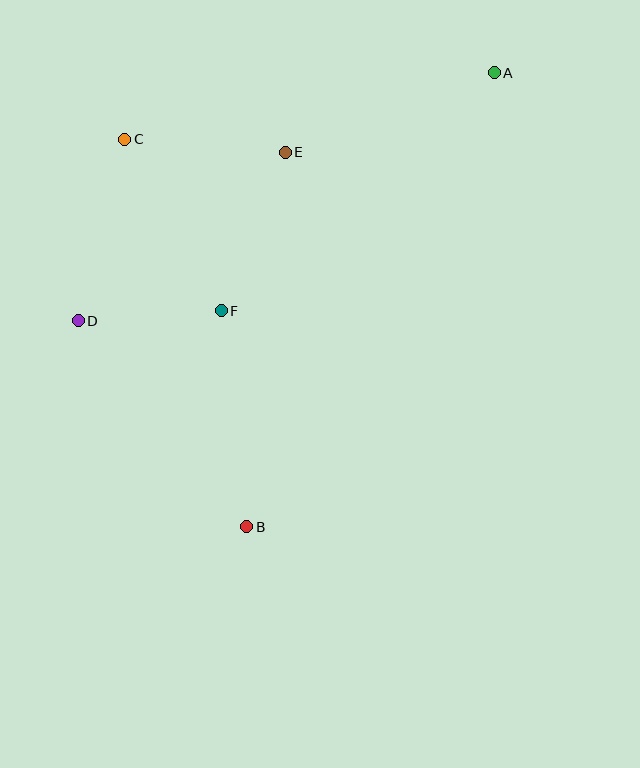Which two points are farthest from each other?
Points A and B are farthest from each other.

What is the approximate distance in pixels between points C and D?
The distance between C and D is approximately 187 pixels.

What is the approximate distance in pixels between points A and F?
The distance between A and F is approximately 362 pixels.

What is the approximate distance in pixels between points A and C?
The distance between A and C is approximately 375 pixels.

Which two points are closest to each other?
Points D and F are closest to each other.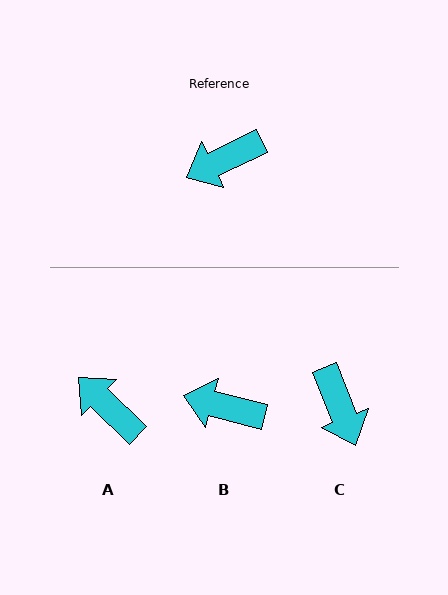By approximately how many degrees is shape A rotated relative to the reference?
Approximately 70 degrees clockwise.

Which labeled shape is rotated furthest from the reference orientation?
C, about 86 degrees away.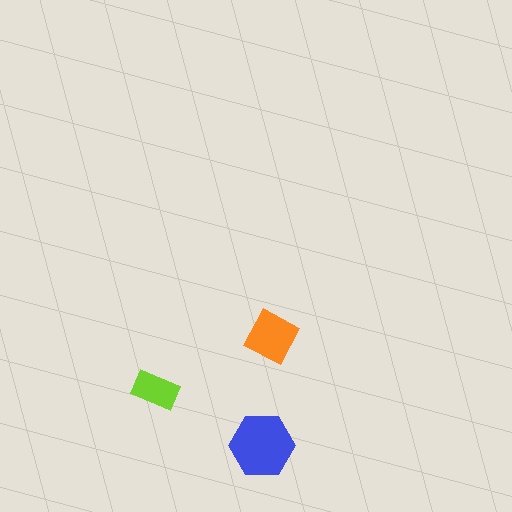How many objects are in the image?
There are 3 objects in the image.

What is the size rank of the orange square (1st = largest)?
2nd.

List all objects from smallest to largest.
The lime rectangle, the orange square, the blue hexagon.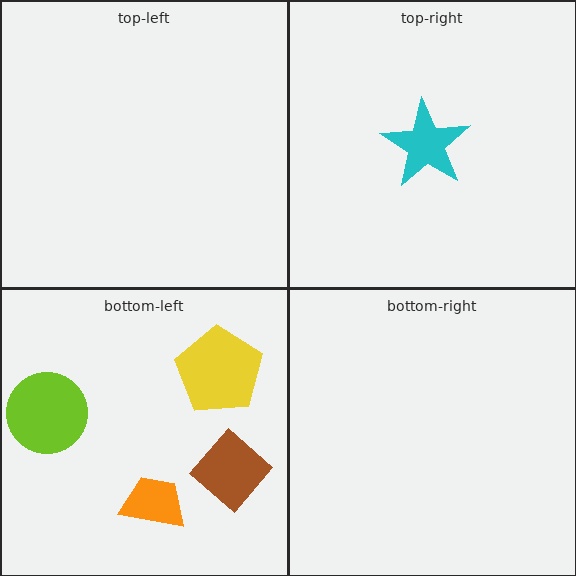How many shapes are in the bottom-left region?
4.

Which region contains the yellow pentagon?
The bottom-left region.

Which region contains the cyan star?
The top-right region.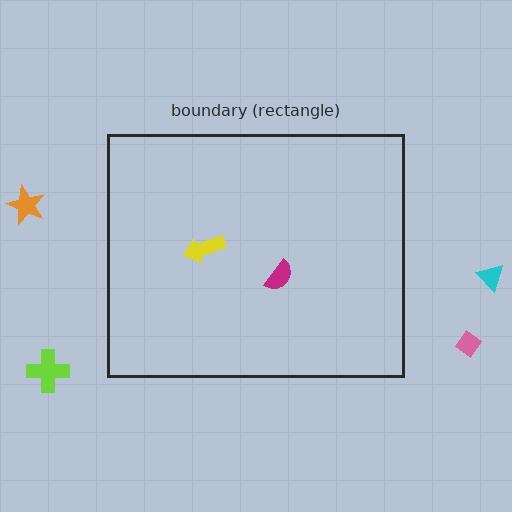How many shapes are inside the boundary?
2 inside, 4 outside.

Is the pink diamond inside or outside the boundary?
Outside.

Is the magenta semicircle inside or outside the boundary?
Inside.